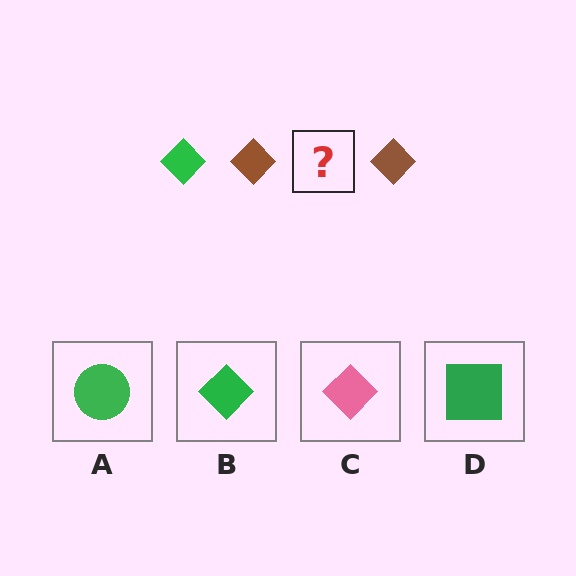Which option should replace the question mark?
Option B.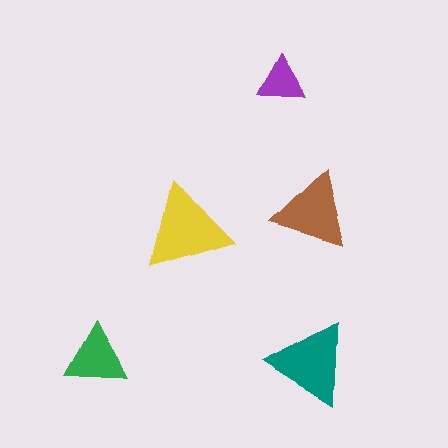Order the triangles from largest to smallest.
the yellow one, the teal one, the brown one, the green one, the purple one.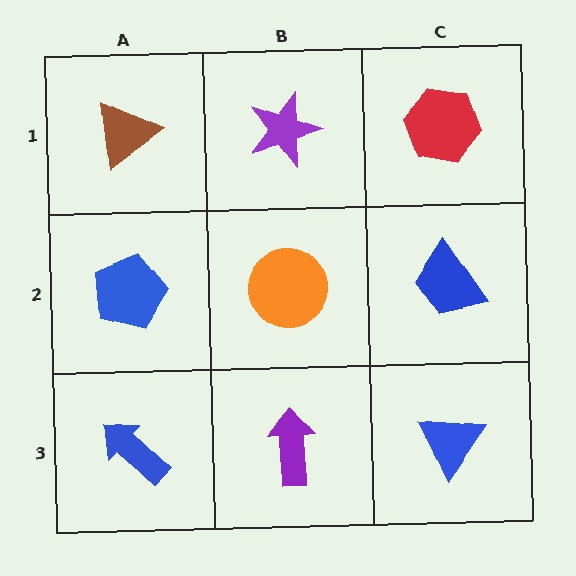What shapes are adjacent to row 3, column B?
An orange circle (row 2, column B), a blue arrow (row 3, column A), a blue triangle (row 3, column C).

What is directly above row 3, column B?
An orange circle.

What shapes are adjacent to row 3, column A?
A blue pentagon (row 2, column A), a purple arrow (row 3, column B).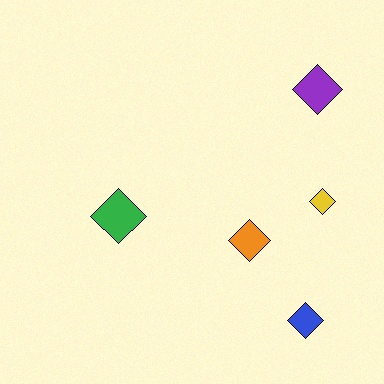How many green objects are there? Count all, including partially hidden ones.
There is 1 green object.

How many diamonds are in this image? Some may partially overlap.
There are 5 diamonds.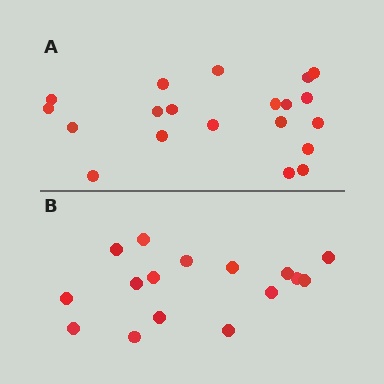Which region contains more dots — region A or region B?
Region A (the top region) has more dots.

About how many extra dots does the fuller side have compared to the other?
Region A has about 4 more dots than region B.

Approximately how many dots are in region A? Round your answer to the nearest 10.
About 20 dots.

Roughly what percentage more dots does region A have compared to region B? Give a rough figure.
About 25% more.